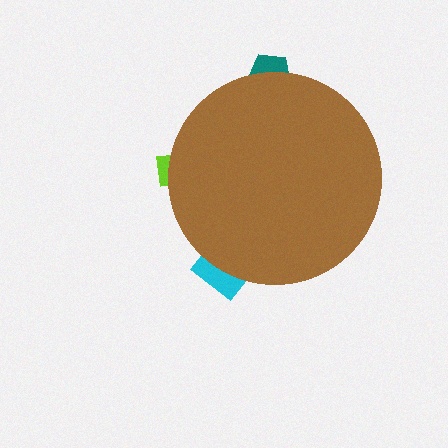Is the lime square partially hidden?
Yes, the lime square is partially hidden behind the brown circle.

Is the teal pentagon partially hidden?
Yes, the teal pentagon is partially hidden behind the brown circle.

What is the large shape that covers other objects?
A brown circle.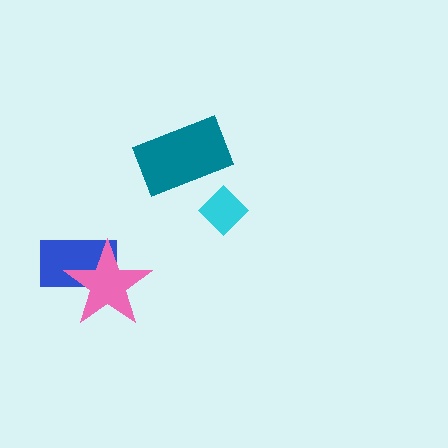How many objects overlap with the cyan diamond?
0 objects overlap with the cyan diamond.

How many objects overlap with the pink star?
1 object overlaps with the pink star.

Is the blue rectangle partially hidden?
Yes, it is partially covered by another shape.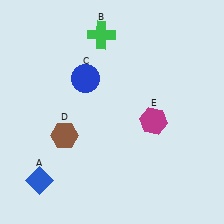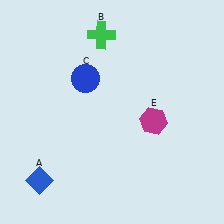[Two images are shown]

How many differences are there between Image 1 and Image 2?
There is 1 difference between the two images.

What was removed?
The brown hexagon (D) was removed in Image 2.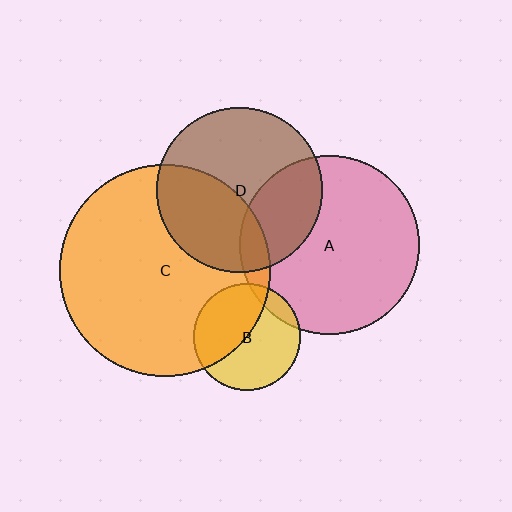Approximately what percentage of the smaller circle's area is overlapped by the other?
Approximately 45%.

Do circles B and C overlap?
Yes.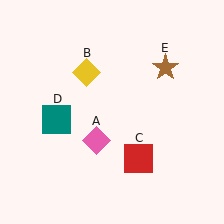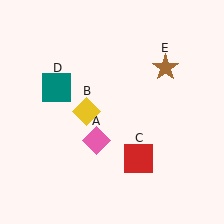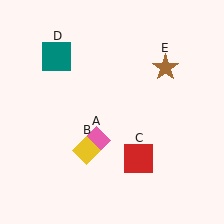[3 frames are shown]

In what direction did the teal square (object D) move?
The teal square (object D) moved up.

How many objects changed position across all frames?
2 objects changed position: yellow diamond (object B), teal square (object D).